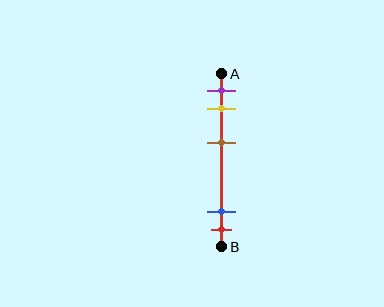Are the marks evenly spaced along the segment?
No, the marks are not evenly spaced.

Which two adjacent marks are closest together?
The blue and red marks are the closest adjacent pair.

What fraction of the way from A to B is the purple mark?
The purple mark is approximately 10% (0.1) of the way from A to B.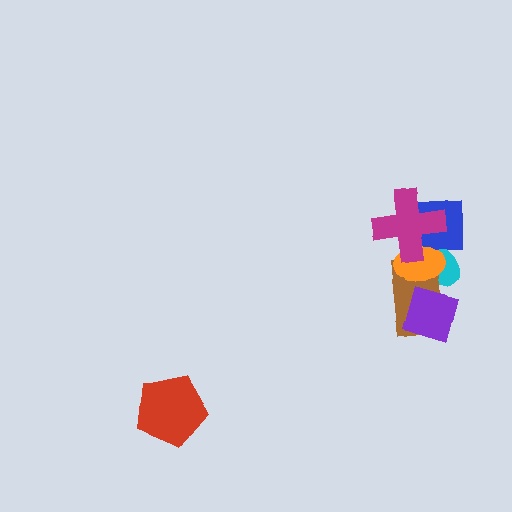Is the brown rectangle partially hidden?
Yes, it is partially covered by another shape.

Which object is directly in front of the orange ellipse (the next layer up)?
The purple diamond is directly in front of the orange ellipse.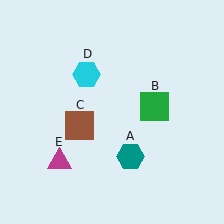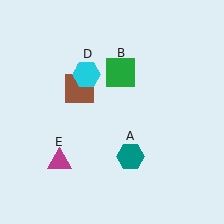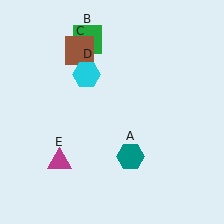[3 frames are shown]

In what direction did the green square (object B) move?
The green square (object B) moved up and to the left.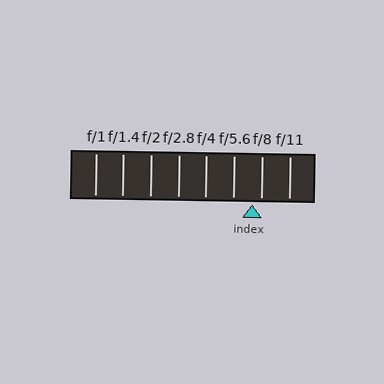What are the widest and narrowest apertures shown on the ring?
The widest aperture shown is f/1 and the narrowest is f/11.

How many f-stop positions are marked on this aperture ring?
There are 8 f-stop positions marked.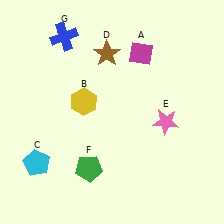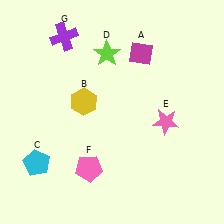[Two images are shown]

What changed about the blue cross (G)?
In Image 1, G is blue. In Image 2, it changed to purple.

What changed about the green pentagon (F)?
In Image 1, F is green. In Image 2, it changed to pink.